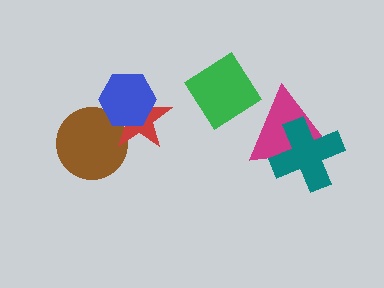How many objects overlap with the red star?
2 objects overlap with the red star.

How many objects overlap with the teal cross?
1 object overlaps with the teal cross.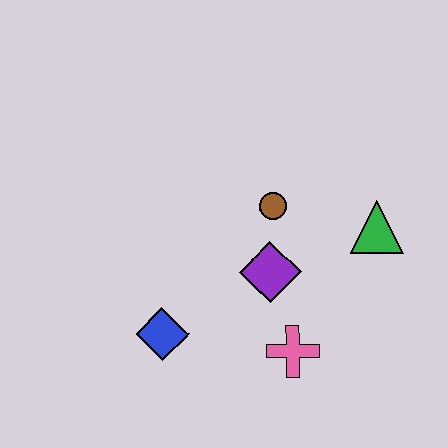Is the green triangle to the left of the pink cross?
No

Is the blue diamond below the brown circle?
Yes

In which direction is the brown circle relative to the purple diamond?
The brown circle is above the purple diamond.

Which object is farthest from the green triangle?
The blue diamond is farthest from the green triangle.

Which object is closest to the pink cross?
The purple diamond is closest to the pink cross.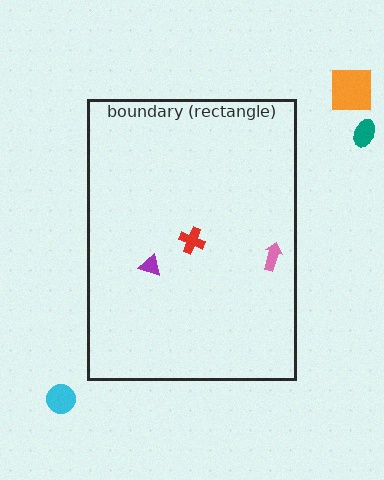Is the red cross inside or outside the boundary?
Inside.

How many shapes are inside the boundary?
3 inside, 3 outside.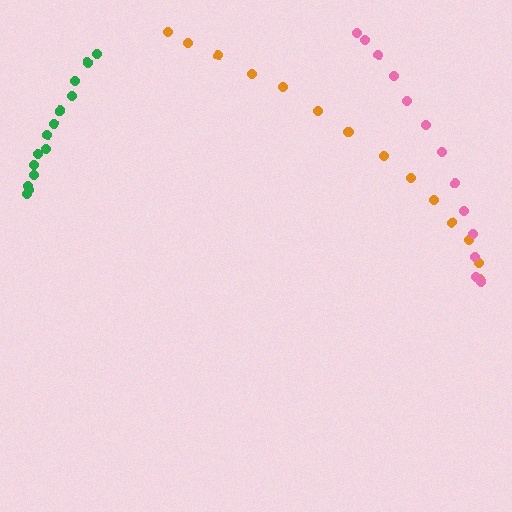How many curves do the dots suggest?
There are 3 distinct paths.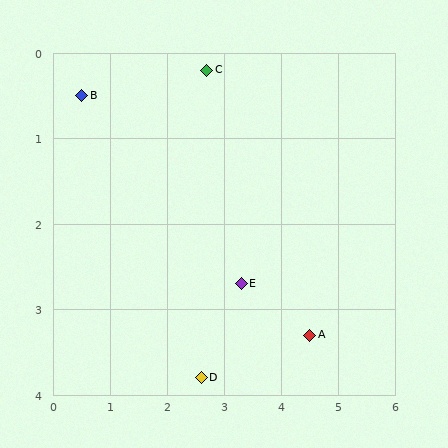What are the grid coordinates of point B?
Point B is at approximately (0.5, 0.5).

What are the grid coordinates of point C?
Point C is at approximately (2.7, 0.2).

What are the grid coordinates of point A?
Point A is at approximately (4.5, 3.3).